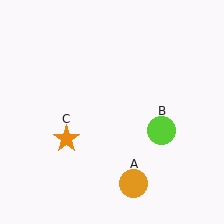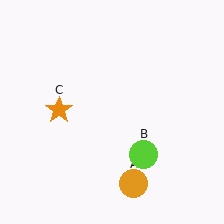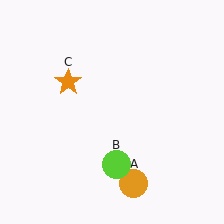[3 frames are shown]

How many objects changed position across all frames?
2 objects changed position: lime circle (object B), orange star (object C).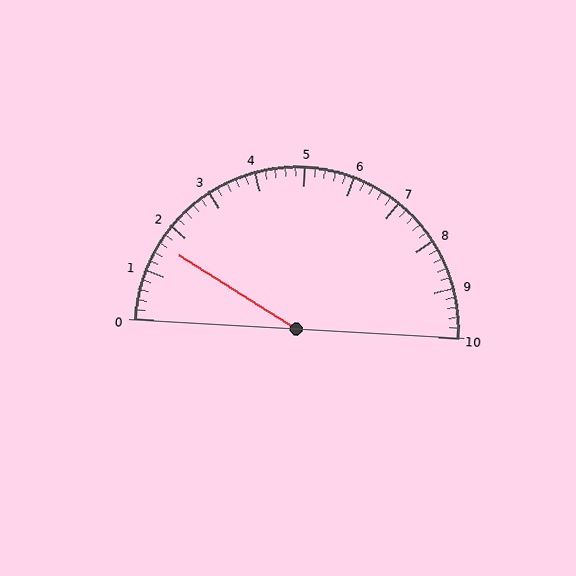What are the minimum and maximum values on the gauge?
The gauge ranges from 0 to 10.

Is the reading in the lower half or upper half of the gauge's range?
The reading is in the lower half of the range (0 to 10).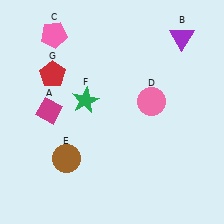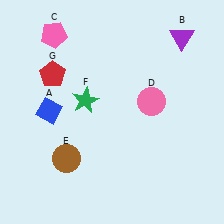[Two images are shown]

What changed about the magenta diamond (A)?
In Image 1, A is magenta. In Image 2, it changed to blue.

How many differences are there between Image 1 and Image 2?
There is 1 difference between the two images.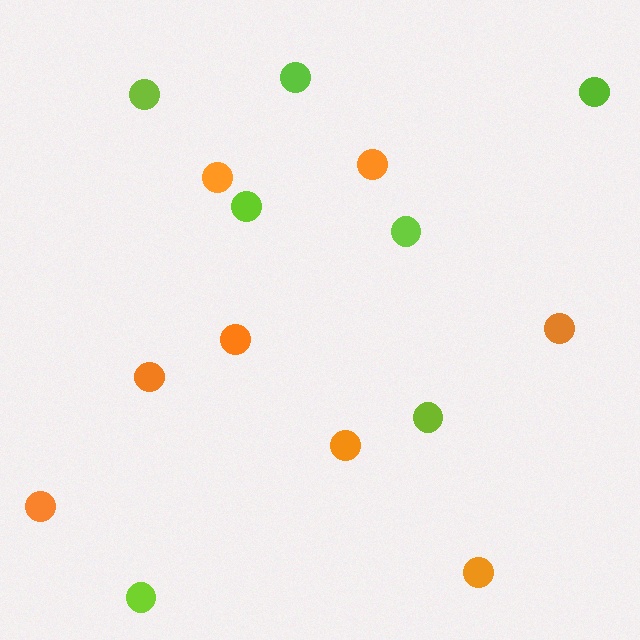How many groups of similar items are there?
There are 2 groups: one group of lime circles (7) and one group of orange circles (8).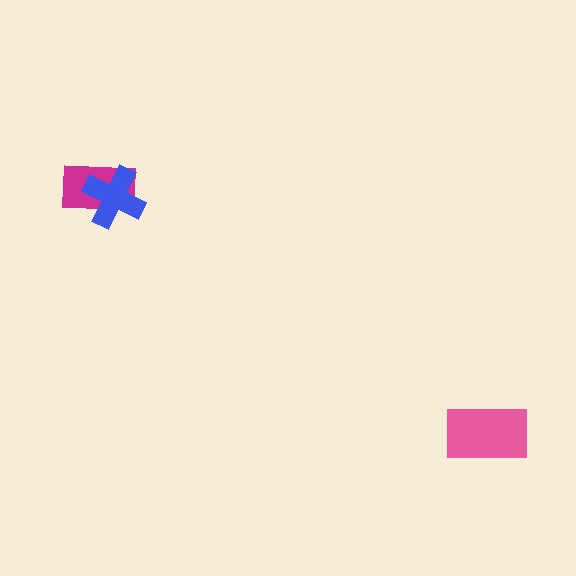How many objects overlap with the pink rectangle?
0 objects overlap with the pink rectangle.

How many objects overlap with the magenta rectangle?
1 object overlaps with the magenta rectangle.